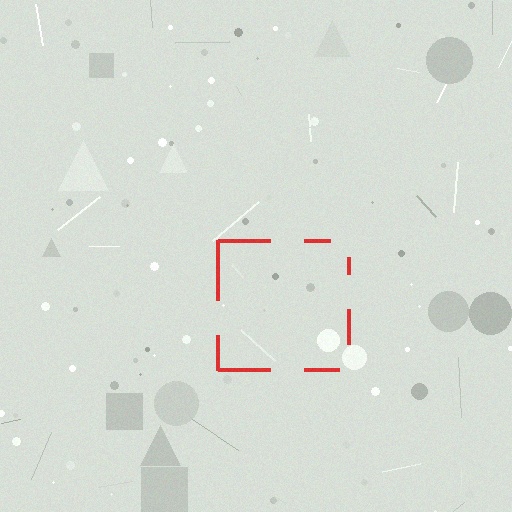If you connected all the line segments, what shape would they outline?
They would outline a square.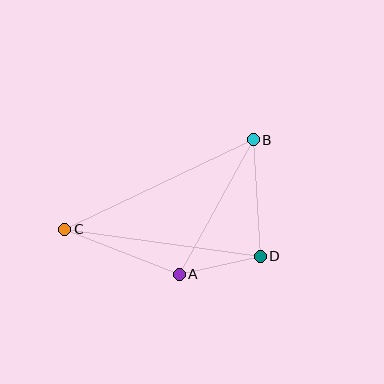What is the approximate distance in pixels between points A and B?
The distance between A and B is approximately 154 pixels.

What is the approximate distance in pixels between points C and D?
The distance between C and D is approximately 197 pixels.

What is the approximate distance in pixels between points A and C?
The distance between A and C is approximately 123 pixels.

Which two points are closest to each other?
Points A and D are closest to each other.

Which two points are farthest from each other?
Points B and C are farthest from each other.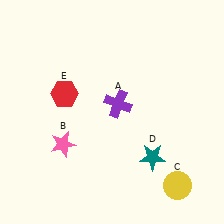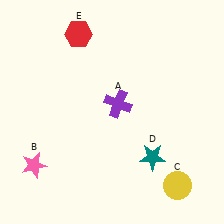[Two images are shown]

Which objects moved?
The objects that moved are: the pink star (B), the red hexagon (E).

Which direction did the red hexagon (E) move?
The red hexagon (E) moved up.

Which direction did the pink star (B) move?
The pink star (B) moved left.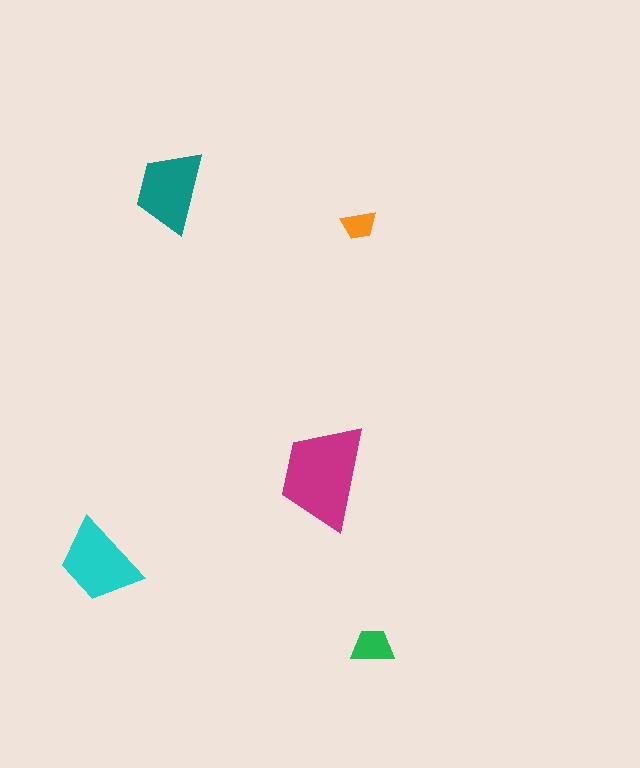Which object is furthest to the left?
The cyan trapezoid is leftmost.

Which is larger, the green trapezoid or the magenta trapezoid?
The magenta one.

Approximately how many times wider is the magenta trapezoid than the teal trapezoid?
About 1.5 times wider.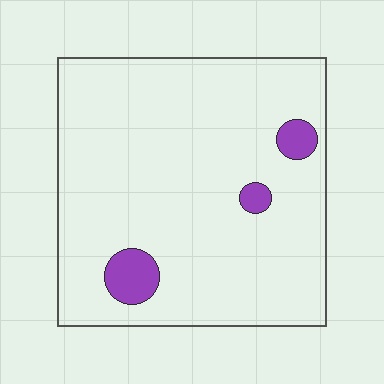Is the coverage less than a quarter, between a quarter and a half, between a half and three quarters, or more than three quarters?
Less than a quarter.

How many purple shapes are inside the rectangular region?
3.